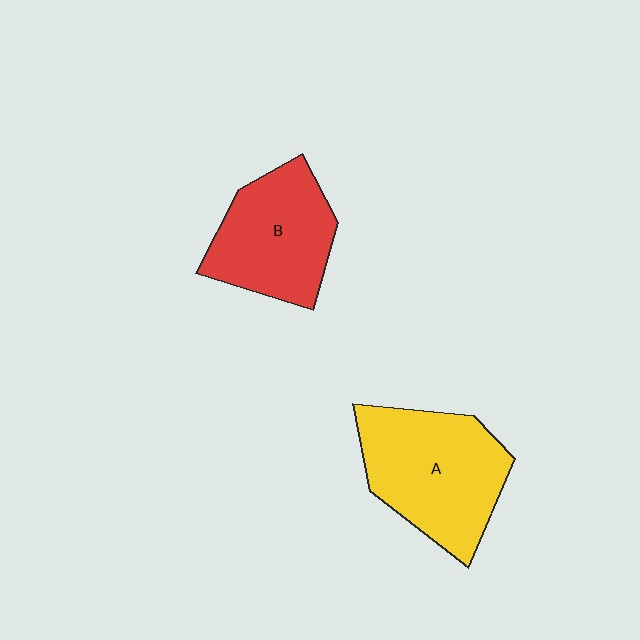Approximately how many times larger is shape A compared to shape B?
Approximately 1.2 times.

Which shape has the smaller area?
Shape B (red).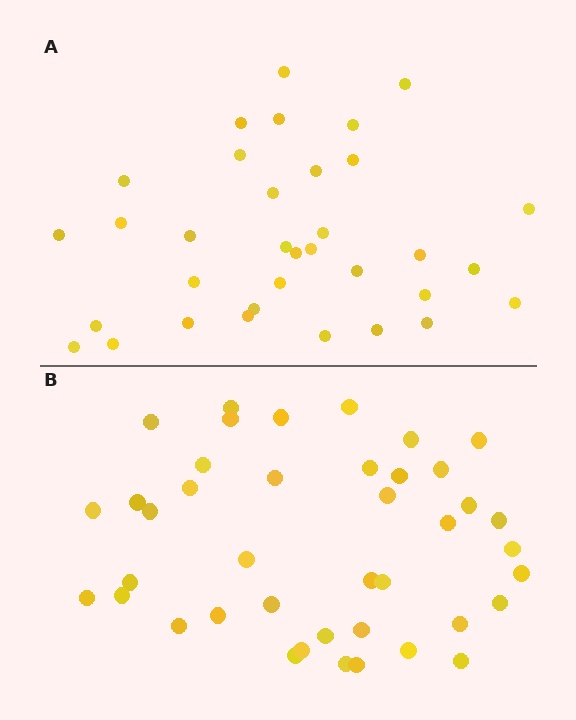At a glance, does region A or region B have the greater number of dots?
Region B (the bottom region) has more dots.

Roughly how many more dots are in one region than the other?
Region B has roughly 8 or so more dots than region A.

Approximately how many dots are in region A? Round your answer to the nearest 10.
About 30 dots. (The exact count is 34, which rounds to 30.)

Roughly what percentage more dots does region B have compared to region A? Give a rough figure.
About 20% more.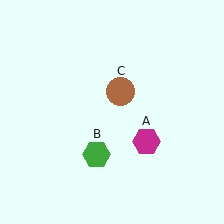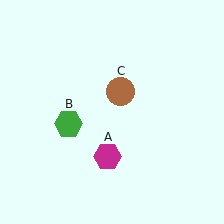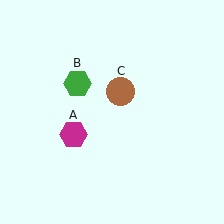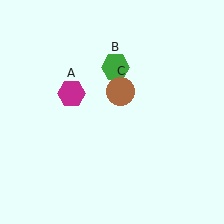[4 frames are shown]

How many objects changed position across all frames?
2 objects changed position: magenta hexagon (object A), green hexagon (object B).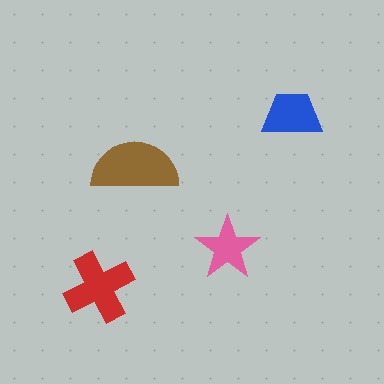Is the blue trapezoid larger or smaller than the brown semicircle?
Smaller.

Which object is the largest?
The brown semicircle.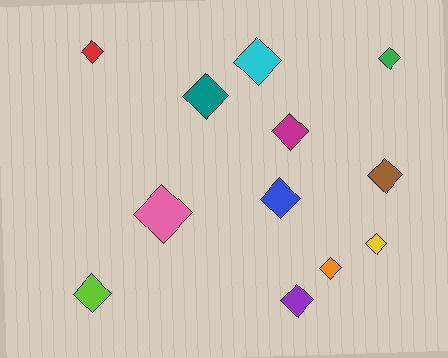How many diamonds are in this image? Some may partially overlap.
There are 12 diamonds.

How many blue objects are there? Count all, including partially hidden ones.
There is 1 blue object.